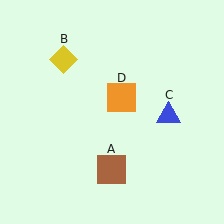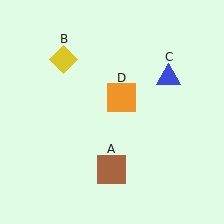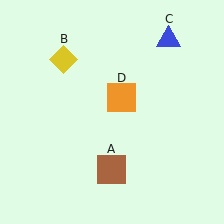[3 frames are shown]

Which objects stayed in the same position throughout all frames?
Brown square (object A) and yellow diamond (object B) and orange square (object D) remained stationary.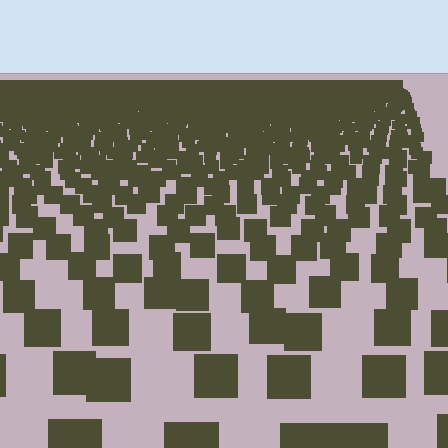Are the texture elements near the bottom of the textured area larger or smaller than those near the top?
Larger. Near the bottom, elements are closer to the viewer and appear at a bigger on-screen size.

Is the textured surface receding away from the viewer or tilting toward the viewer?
The surface is receding away from the viewer. Texture elements get smaller and denser toward the top.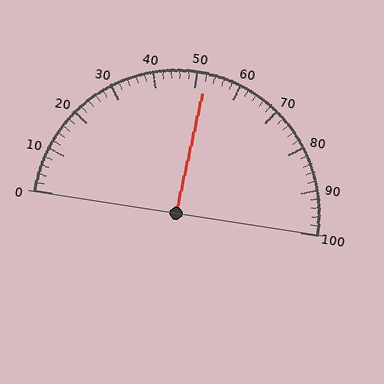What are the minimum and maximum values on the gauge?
The gauge ranges from 0 to 100.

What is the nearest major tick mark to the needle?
The nearest major tick mark is 50.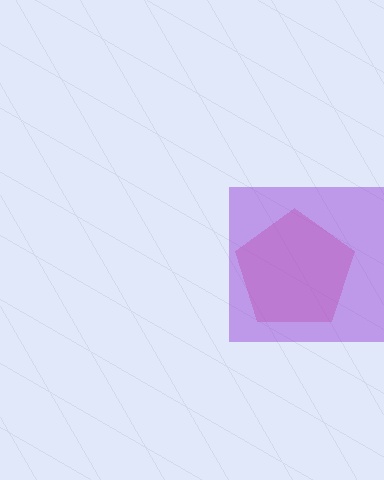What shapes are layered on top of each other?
The layered shapes are: a pink pentagon, a purple square.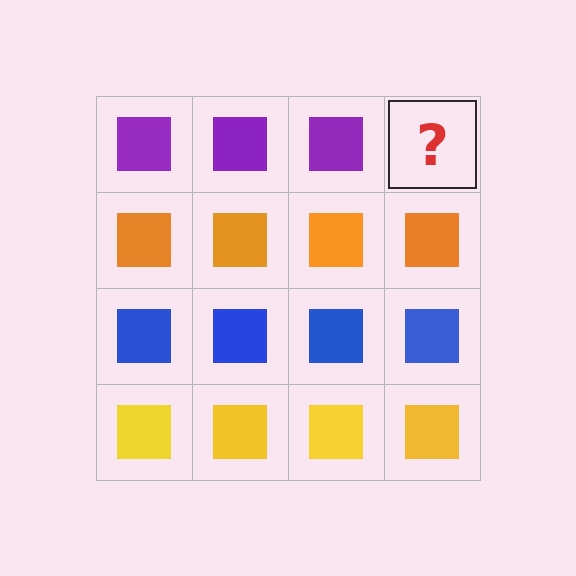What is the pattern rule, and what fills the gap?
The rule is that each row has a consistent color. The gap should be filled with a purple square.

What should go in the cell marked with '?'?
The missing cell should contain a purple square.